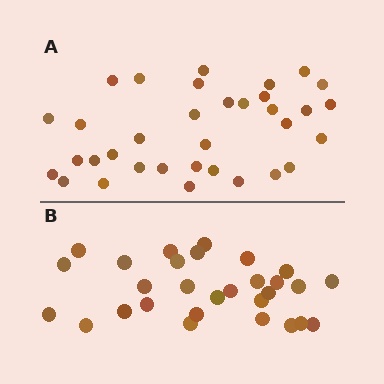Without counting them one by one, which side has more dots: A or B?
Region A (the top region) has more dots.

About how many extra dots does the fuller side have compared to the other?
Region A has about 5 more dots than region B.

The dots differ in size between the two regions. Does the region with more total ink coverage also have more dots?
No. Region B has more total ink coverage because its dots are larger, but region A actually contains more individual dots. Total area can be misleading — the number of items is what matters here.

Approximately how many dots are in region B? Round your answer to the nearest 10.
About 30 dots. (The exact count is 29, which rounds to 30.)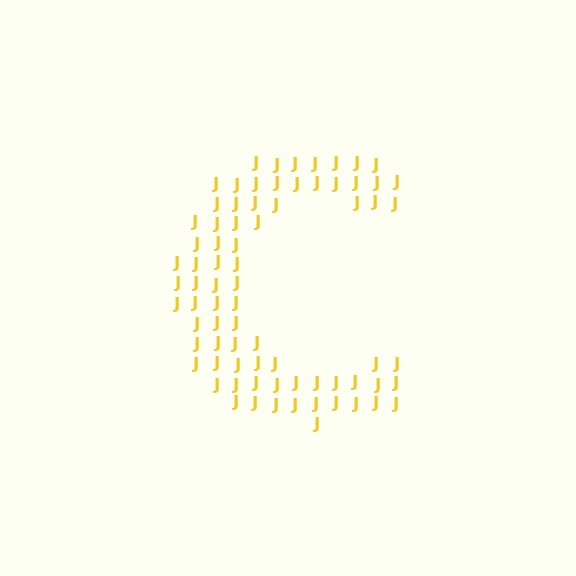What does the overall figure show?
The overall figure shows the letter C.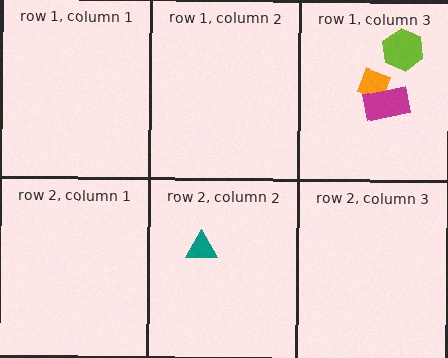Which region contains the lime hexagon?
The row 1, column 3 region.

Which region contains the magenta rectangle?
The row 1, column 3 region.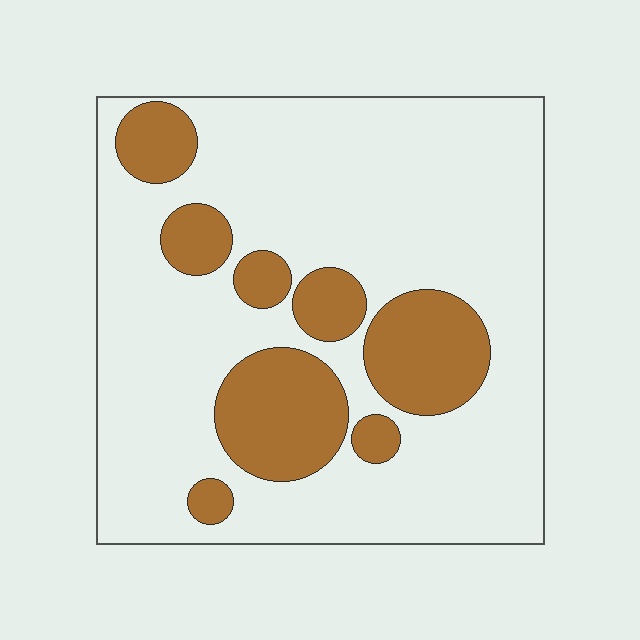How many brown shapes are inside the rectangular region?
8.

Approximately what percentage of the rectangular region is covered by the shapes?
Approximately 25%.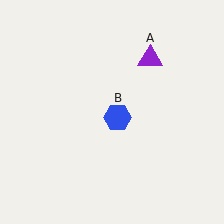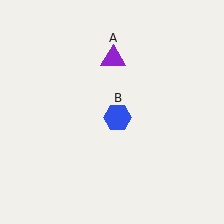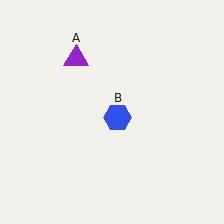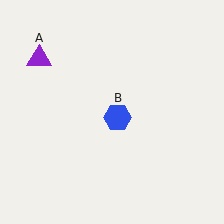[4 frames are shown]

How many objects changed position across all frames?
1 object changed position: purple triangle (object A).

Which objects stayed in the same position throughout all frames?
Blue hexagon (object B) remained stationary.